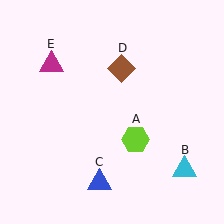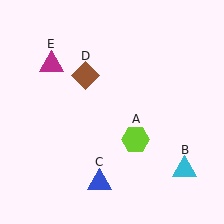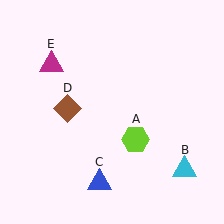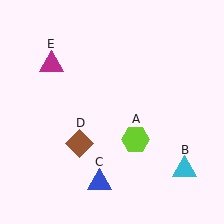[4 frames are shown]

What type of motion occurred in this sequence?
The brown diamond (object D) rotated counterclockwise around the center of the scene.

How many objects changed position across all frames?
1 object changed position: brown diamond (object D).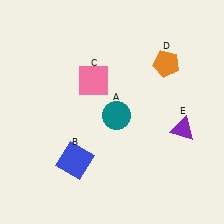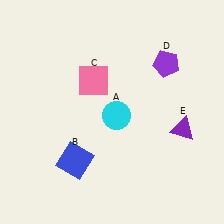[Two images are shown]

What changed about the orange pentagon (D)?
In Image 1, D is orange. In Image 2, it changed to purple.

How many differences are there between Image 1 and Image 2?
There are 2 differences between the two images.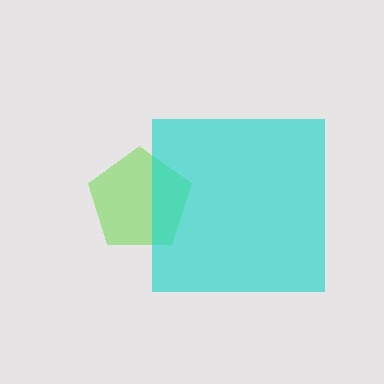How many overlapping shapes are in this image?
There are 2 overlapping shapes in the image.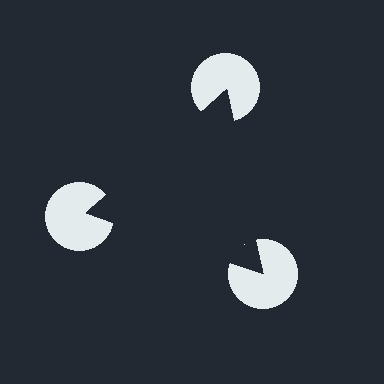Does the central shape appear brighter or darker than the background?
It typically appears slightly darker than the background, even though no actual brightness change is drawn.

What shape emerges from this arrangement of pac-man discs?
An illusory triangle — its edges are inferred from the aligned wedge cuts in the pac-man discs, not physically drawn.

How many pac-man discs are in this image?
There are 3 — one at each vertex of the illusory triangle.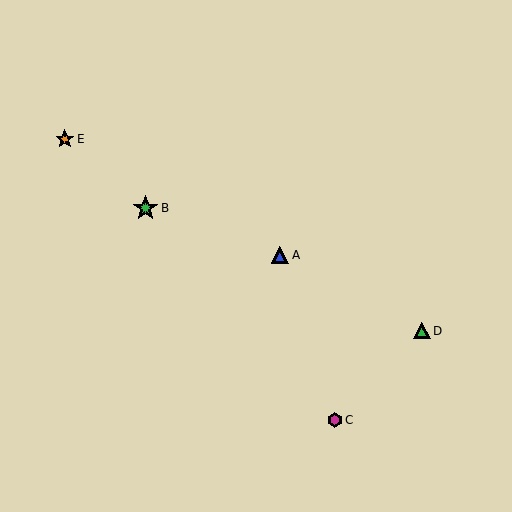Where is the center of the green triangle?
The center of the green triangle is at (422, 331).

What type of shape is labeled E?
Shape E is an orange star.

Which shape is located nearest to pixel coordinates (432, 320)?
The green triangle (labeled D) at (422, 331) is nearest to that location.